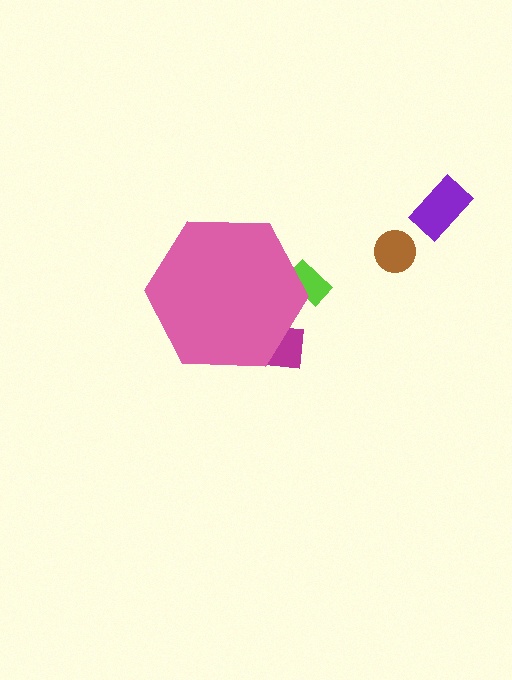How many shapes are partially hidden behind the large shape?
2 shapes are partially hidden.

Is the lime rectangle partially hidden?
Yes, the lime rectangle is partially hidden behind the pink hexagon.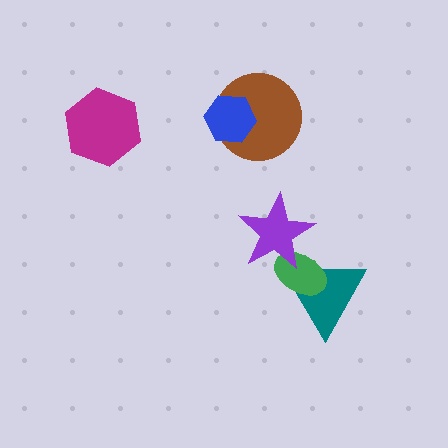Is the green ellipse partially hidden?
Yes, it is partially covered by another shape.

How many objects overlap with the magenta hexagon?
0 objects overlap with the magenta hexagon.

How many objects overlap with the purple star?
2 objects overlap with the purple star.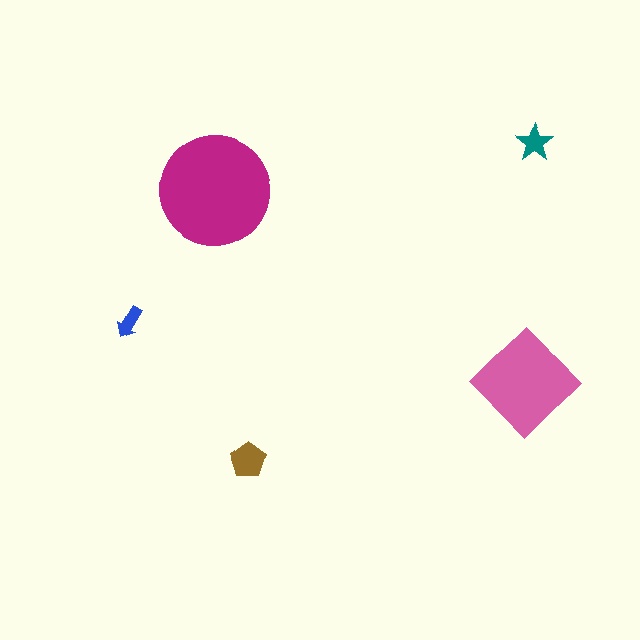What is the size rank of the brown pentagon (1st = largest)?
3rd.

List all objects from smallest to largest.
The blue arrow, the teal star, the brown pentagon, the pink diamond, the magenta circle.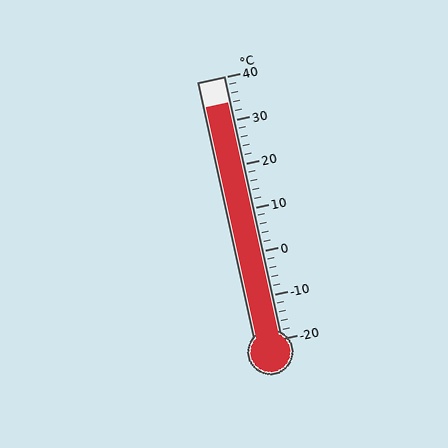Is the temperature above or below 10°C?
The temperature is above 10°C.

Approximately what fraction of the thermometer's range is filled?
The thermometer is filled to approximately 90% of its range.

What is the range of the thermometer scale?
The thermometer scale ranges from -20°C to 40°C.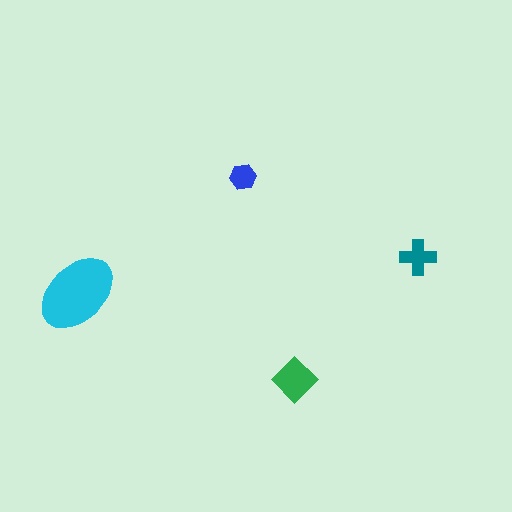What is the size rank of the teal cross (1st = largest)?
3rd.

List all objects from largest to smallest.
The cyan ellipse, the green diamond, the teal cross, the blue hexagon.